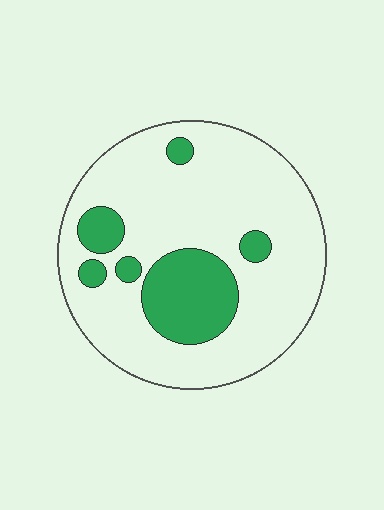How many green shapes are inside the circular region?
6.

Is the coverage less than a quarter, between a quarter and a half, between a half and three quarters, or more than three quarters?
Less than a quarter.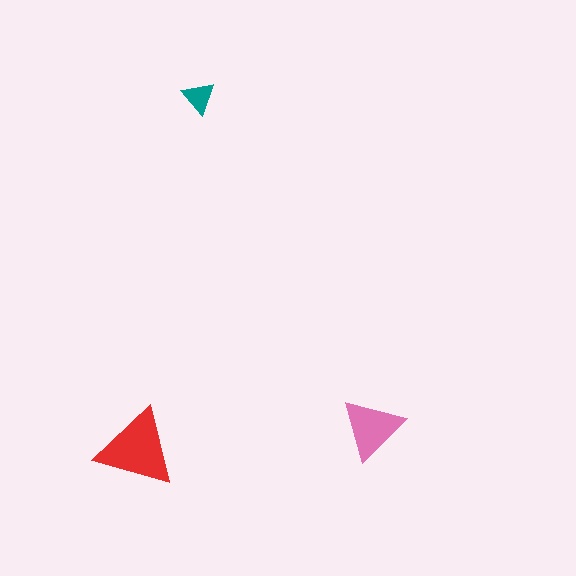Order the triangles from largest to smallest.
the red one, the pink one, the teal one.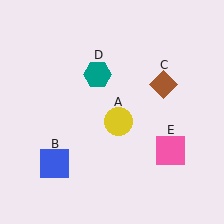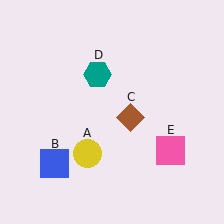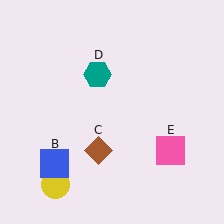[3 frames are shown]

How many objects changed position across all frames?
2 objects changed position: yellow circle (object A), brown diamond (object C).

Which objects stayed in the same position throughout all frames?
Blue square (object B) and teal hexagon (object D) and pink square (object E) remained stationary.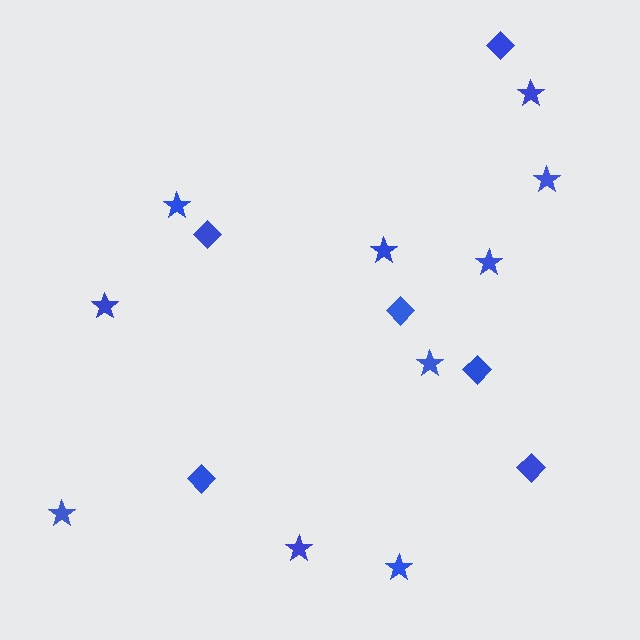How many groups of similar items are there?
There are 2 groups: one group of stars (10) and one group of diamonds (6).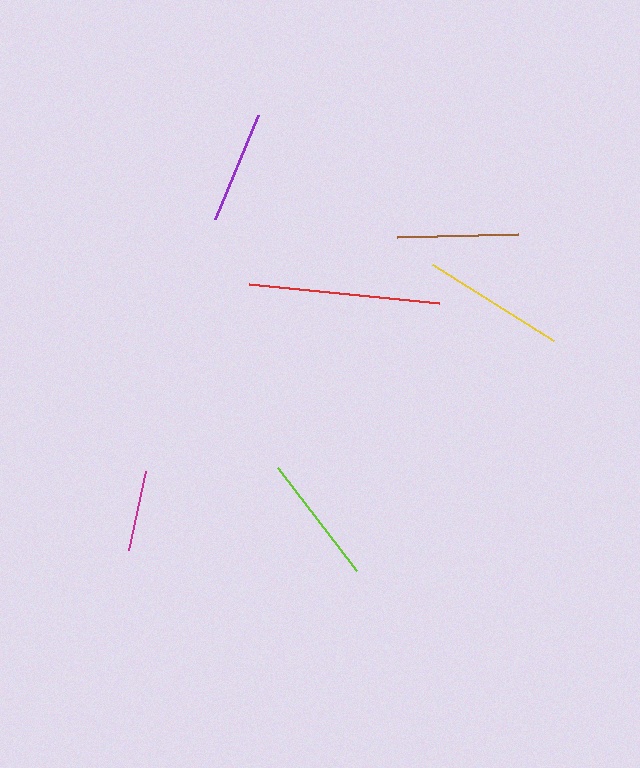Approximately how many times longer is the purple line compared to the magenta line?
The purple line is approximately 1.4 times the length of the magenta line.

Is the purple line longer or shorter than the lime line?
The lime line is longer than the purple line.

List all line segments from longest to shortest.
From longest to shortest: red, yellow, lime, brown, purple, magenta.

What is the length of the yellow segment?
The yellow segment is approximately 144 pixels long.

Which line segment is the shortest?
The magenta line is the shortest at approximately 80 pixels.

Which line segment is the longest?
The red line is the longest at approximately 191 pixels.